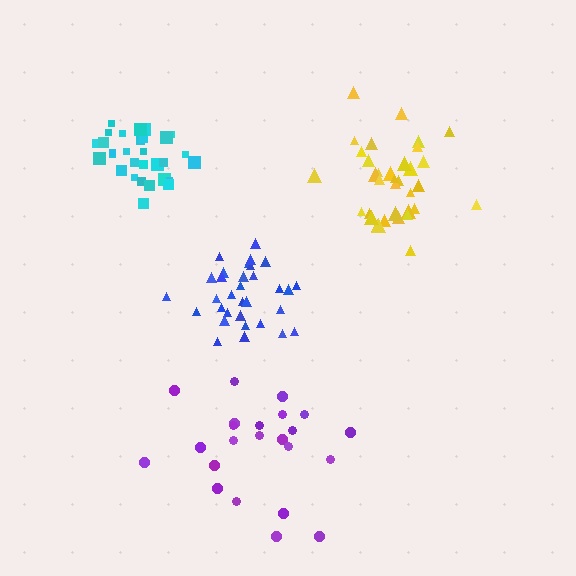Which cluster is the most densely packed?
Cyan.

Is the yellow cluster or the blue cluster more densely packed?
Yellow.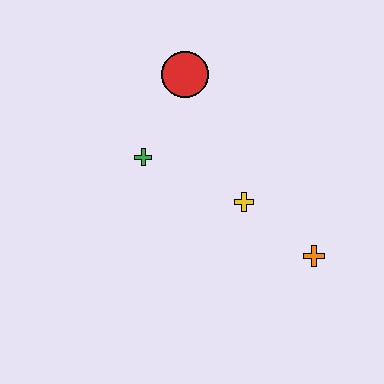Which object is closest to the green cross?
The red circle is closest to the green cross.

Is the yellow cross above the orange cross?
Yes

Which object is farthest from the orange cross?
The red circle is farthest from the orange cross.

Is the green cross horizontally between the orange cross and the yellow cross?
No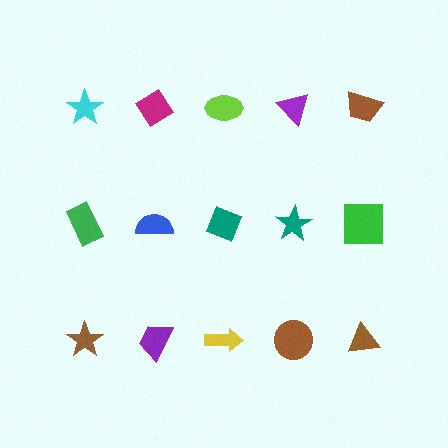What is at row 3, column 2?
A purple trapezoid.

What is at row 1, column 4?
A purple triangle.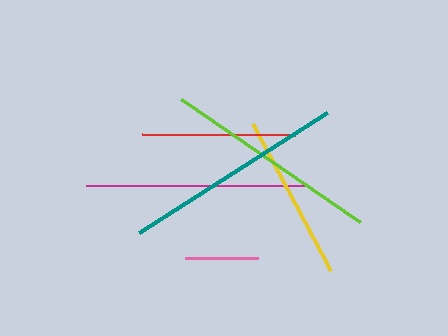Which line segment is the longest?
The teal line is the longest at approximately 223 pixels.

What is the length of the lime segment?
The lime segment is approximately 217 pixels long.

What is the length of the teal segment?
The teal segment is approximately 223 pixels long.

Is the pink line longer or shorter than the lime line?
The lime line is longer than the pink line.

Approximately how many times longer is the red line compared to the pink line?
The red line is approximately 2.1 times the length of the pink line.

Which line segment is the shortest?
The pink line is the shortest at approximately 73 pixels.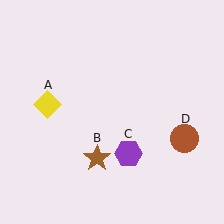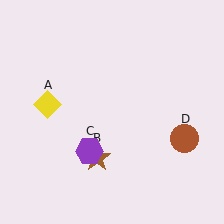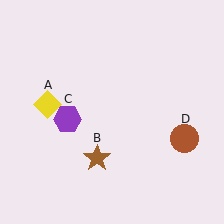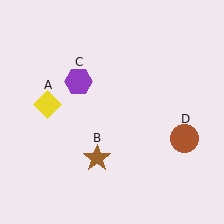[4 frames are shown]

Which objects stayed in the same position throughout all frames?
Yellow diamond (object A) and brown star (object B) and brown circle (object D) remained stationary.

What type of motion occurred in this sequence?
The purple hexagon (object C) rotated clockwise around the center of the scene.